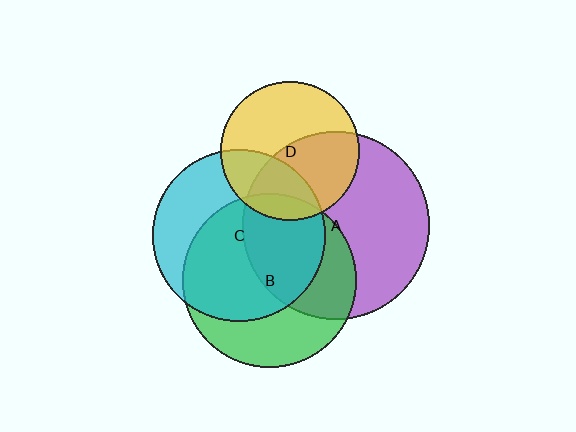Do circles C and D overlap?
Yes.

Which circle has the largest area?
Circle A (purple).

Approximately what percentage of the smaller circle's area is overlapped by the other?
Approximately 30%.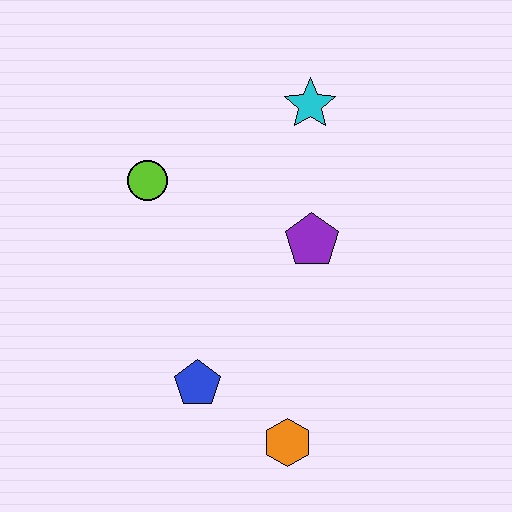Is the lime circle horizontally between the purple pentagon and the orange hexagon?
No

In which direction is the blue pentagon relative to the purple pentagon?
The blue pentagon is below the purple pentagon.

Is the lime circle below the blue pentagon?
No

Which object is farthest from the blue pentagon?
The cyan star is farthest from the blue pentagon.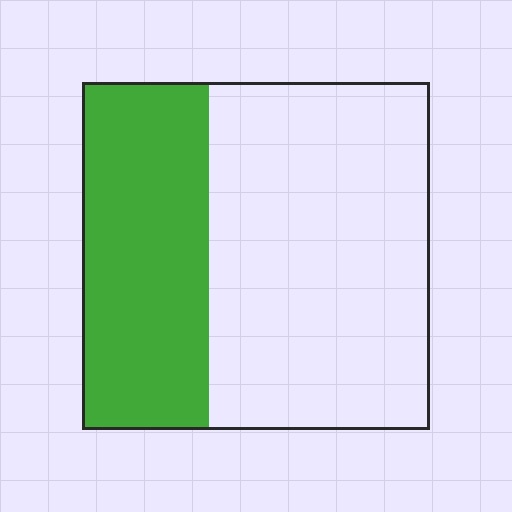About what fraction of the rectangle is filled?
About three eighths (3/8).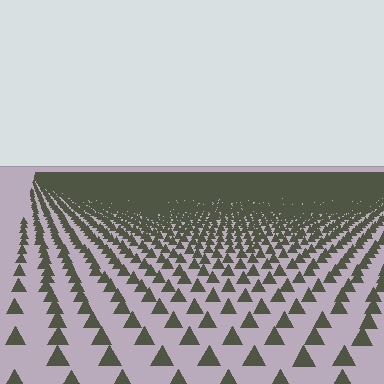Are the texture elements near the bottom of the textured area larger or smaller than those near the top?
Larger. Near the bottom, elements are closer to the viewer and appear at a bigger on-screen size.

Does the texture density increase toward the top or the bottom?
Density increases toward the top.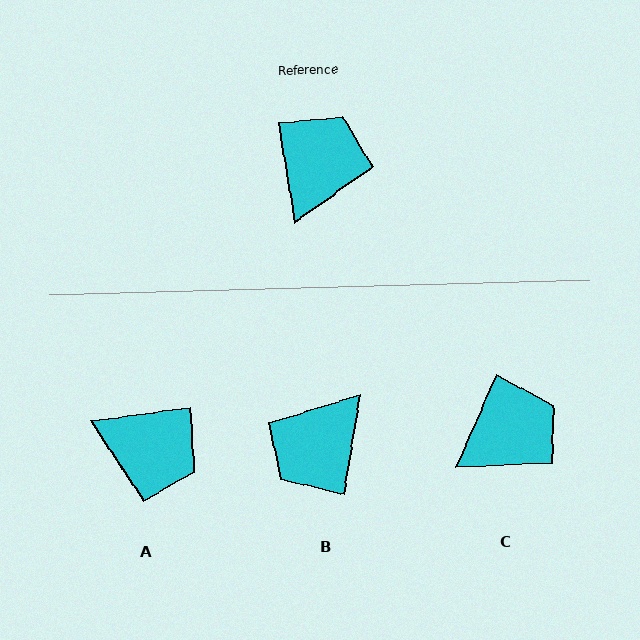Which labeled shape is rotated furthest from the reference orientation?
B, about 161 degrees away.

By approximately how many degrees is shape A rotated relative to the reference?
Approximately 92 degrees clockwise.